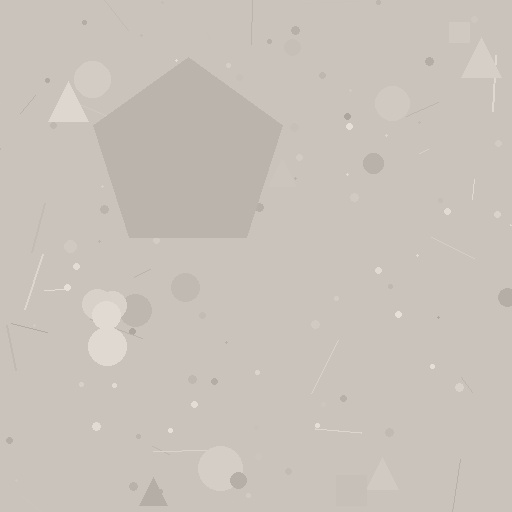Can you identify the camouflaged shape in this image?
The camouflaged shape is a pentagon.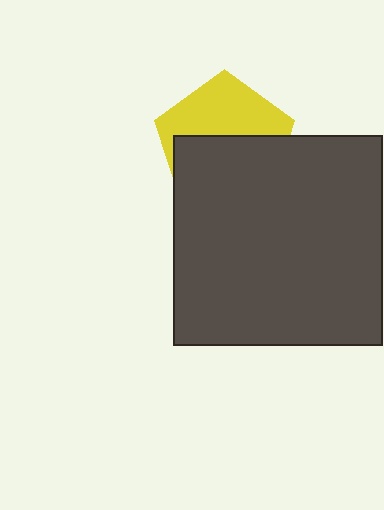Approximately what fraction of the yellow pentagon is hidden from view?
Roughly 54% of the yellow pentagon is hidden behind the dark gray square.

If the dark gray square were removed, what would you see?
You would see the complete yellow pentagon.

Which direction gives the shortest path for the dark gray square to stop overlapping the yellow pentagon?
Moving down gives the shortest separation.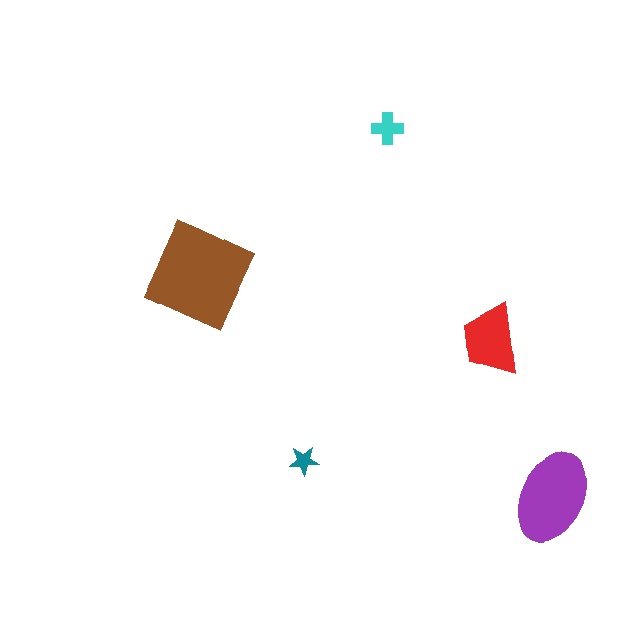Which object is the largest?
The brown diamond.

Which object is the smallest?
The teal star.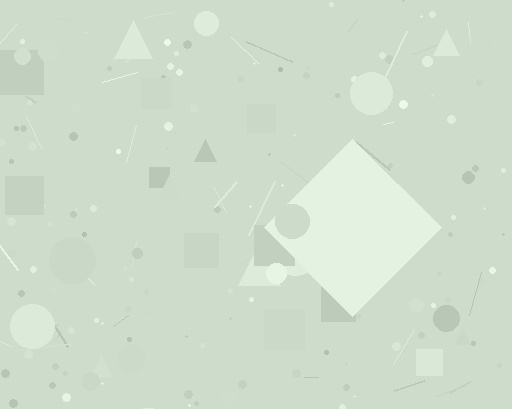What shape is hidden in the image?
A diamond is hidden in the image.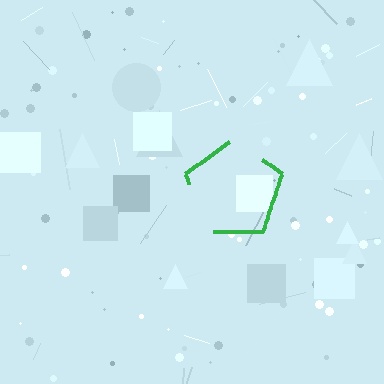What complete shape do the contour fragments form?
The contour fragments form a pentagon.